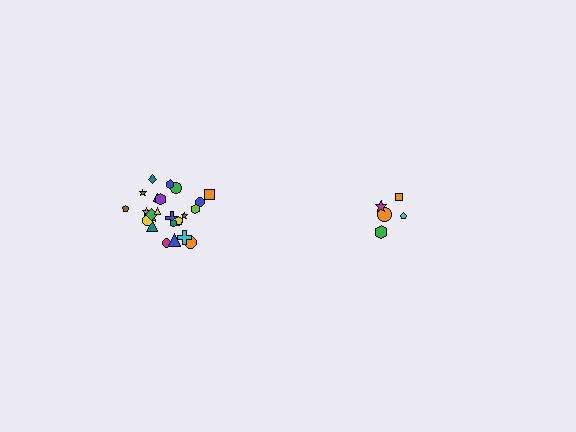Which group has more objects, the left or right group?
The left group.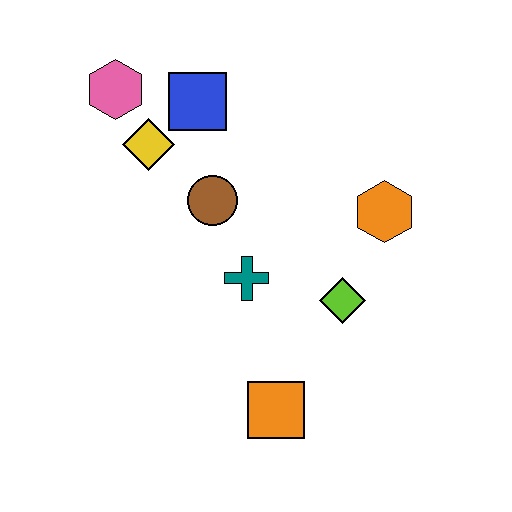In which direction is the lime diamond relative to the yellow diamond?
The lime diamond is to the right of the yellow diamond.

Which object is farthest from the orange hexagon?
The pink hexagon is farthest from the orange hexagon.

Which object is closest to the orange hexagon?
The lime diamond is closest to the orange hexagon.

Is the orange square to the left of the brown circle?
No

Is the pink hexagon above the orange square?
Yes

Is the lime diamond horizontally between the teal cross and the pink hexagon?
No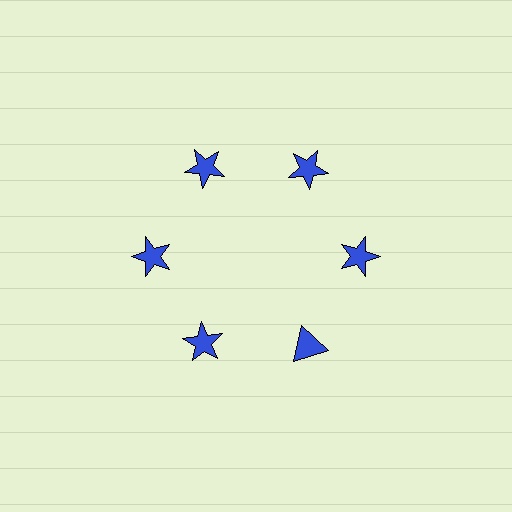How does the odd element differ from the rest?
It has a different shape: triangle instead of star.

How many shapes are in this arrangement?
There are 6 shapes arranged in a ring pattern.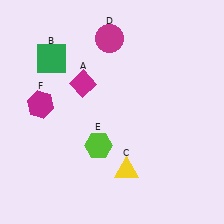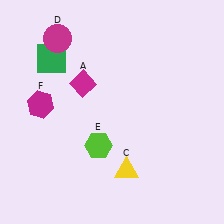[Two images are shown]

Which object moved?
The magenta circle (D) moved left.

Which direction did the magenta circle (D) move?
The magenta circle (D) moved left.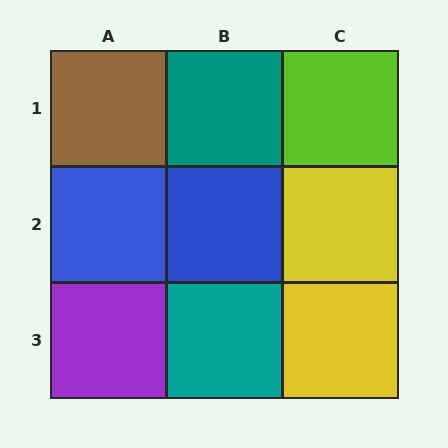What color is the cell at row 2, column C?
Yellow.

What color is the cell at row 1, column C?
Lime.